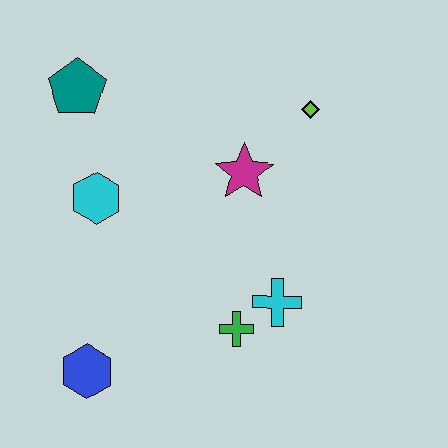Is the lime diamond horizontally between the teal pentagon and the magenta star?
No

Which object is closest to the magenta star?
The lime diamond is closest to the magenta star.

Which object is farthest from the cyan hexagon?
The lime diamond is farthest from the cyan hexagon.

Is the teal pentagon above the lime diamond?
Yes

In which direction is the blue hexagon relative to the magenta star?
The blue hexagon is below the magenta star.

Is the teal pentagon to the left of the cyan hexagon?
Yes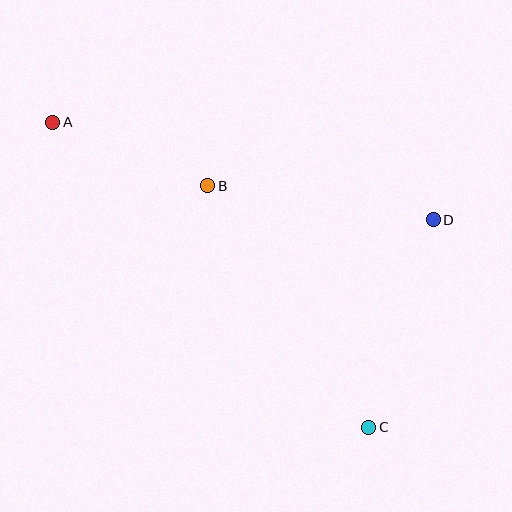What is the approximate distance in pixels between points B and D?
The distance between B and D is approximately 228 pixels.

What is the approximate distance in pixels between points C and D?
The distance between C and D is approximately 217 pixels.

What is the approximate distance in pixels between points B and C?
The distance between B and C is approximately 290 pixels.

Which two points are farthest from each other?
Points A and C are farthest from each other.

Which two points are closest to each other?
Points A and B are closest to each other.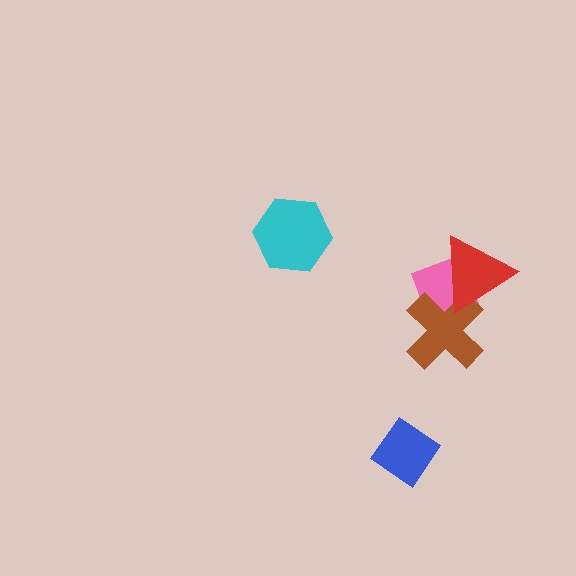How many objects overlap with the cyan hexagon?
0 objects overlap with the cyan hexagon.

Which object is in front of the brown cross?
The red triangle is in front of the brown cross.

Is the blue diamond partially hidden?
No, no other shape covers it.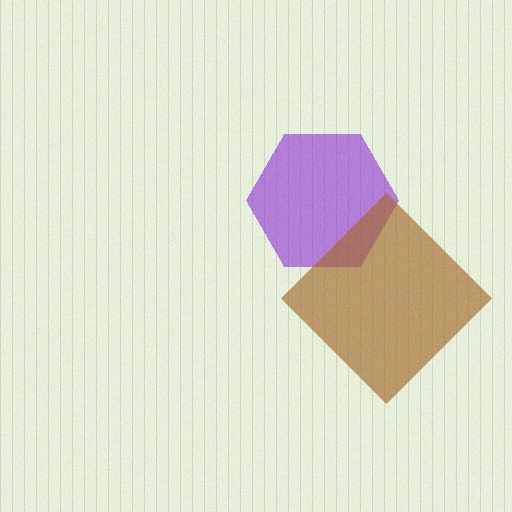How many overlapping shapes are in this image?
There are 2 overlapping shapes in the image.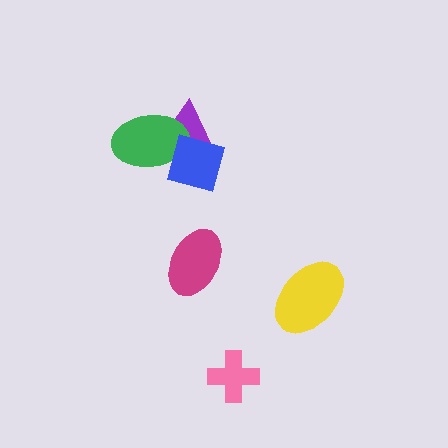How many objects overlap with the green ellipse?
2 objects overlap with the green ellipse.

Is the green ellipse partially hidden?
Yes, it is partially covered by another shape.